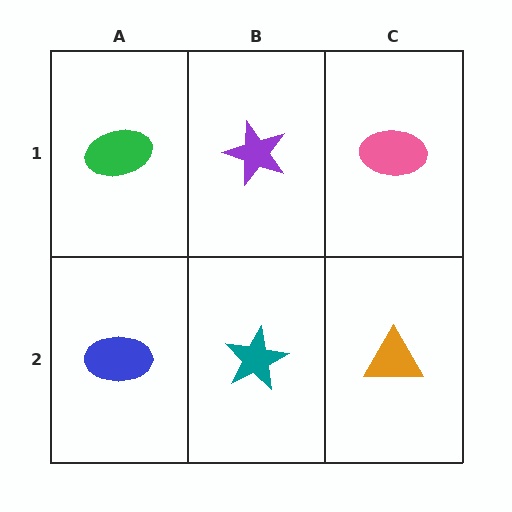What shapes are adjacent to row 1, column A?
A blue ellipse (row 2, column A), a purple star (row 1, column B).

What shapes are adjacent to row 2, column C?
A pink ellipse (row 1, column C), a teal star (row 2, column B).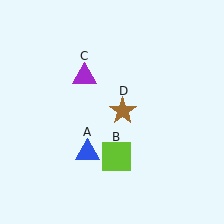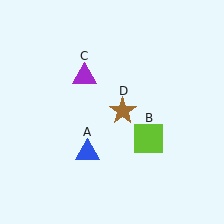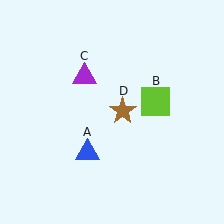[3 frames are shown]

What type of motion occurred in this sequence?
The lime square (object B) rotated counterclockwise around the center of the scene.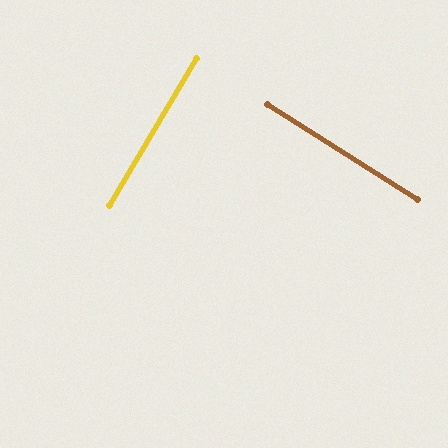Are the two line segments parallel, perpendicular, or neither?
Perpendicular — they meet at approximately 89°.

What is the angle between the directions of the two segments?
Approximately 89 degrees.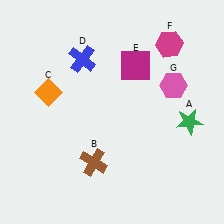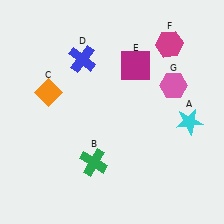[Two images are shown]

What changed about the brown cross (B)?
In Image 1, B is brown. In Image 2, it changed to green.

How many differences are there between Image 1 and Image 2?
There are 2 differences between the two images.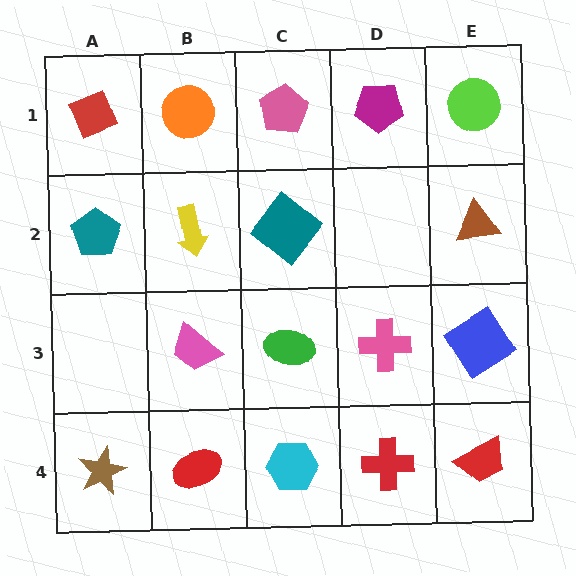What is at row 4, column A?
A brown star.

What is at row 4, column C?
A cyan hexagon.